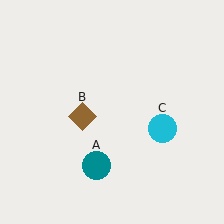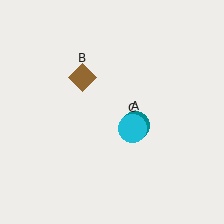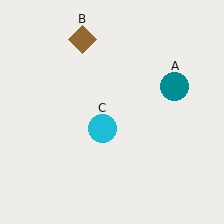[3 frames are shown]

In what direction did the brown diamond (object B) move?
The brown diamond (object B) moved up.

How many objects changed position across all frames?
3 objects changed position: teal circle (object A), brown diamond (object B), cyan circle (object C).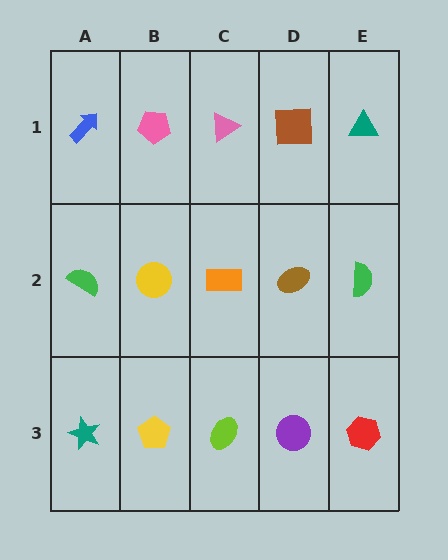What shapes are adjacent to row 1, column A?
A green semicircle (row 2, column A), a pink pentagon (row 1, column B).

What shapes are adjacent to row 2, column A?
A blue arrow (row 1, column A), a teal star (row 3, column A), a yellow circle (row 2, column B).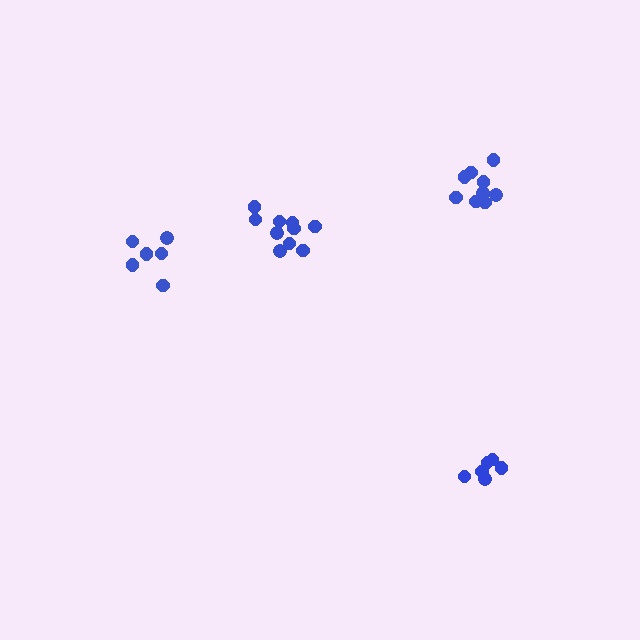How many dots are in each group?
Group 1: 10 dots, Group 2: 6 dots, Group 3: 6 dots, Group 4: 9 dots (31 total).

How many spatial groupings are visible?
There are 4 spatial groupings.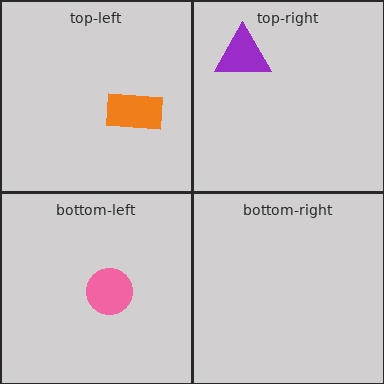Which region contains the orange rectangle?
The top-left region.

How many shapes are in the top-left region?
1.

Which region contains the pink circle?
The bottom-left region.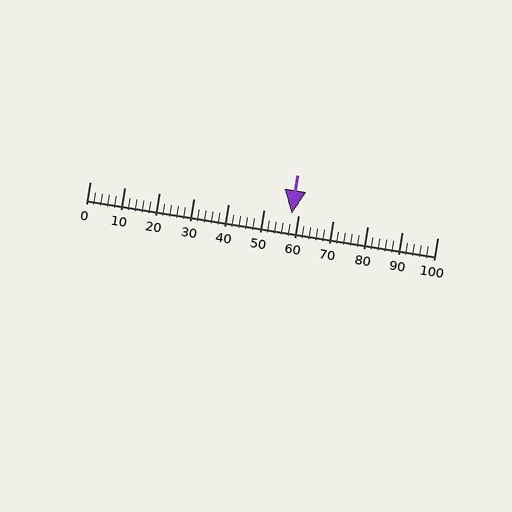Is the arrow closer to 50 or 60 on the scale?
The arrow is closer to 60.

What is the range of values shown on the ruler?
The ruler shows values from 0 to 100.